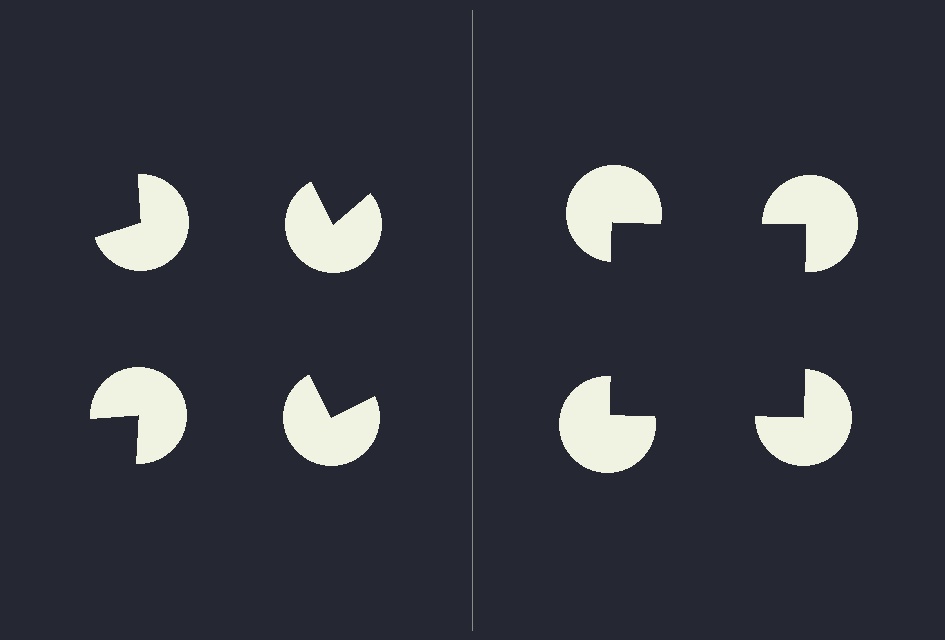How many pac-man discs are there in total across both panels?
8 — 4 on each side.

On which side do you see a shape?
An illusory square appears on the right side. On the left side the wedge cuts are rotated, so no coherent shape forms.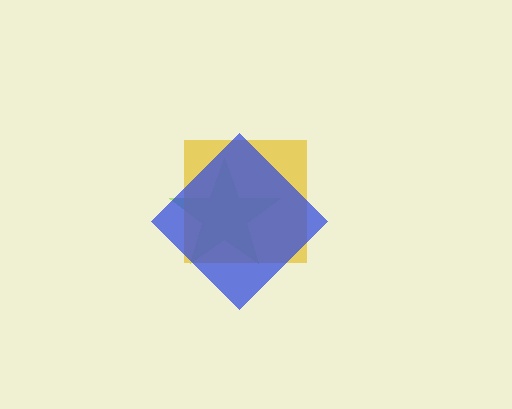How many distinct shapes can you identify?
There are 3 distinct shapes: a lime star, a yellow square, a blue diamond.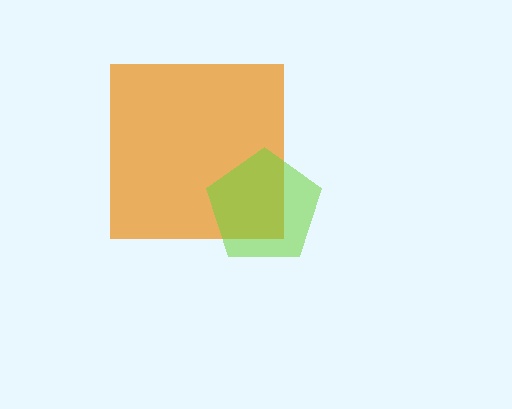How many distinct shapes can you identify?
There are 2 distinct shapes: an orange square, a lime pentagon.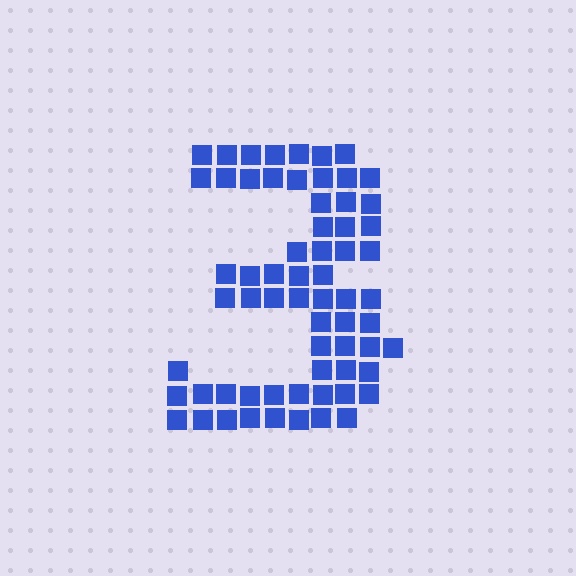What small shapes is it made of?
It is made of small squares.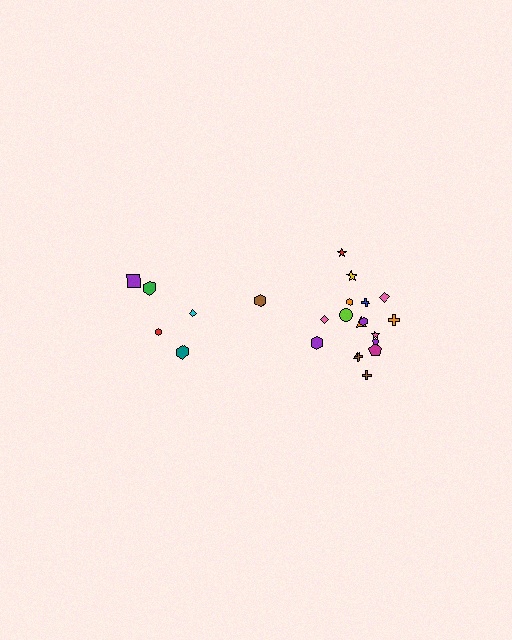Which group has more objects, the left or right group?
The right group.